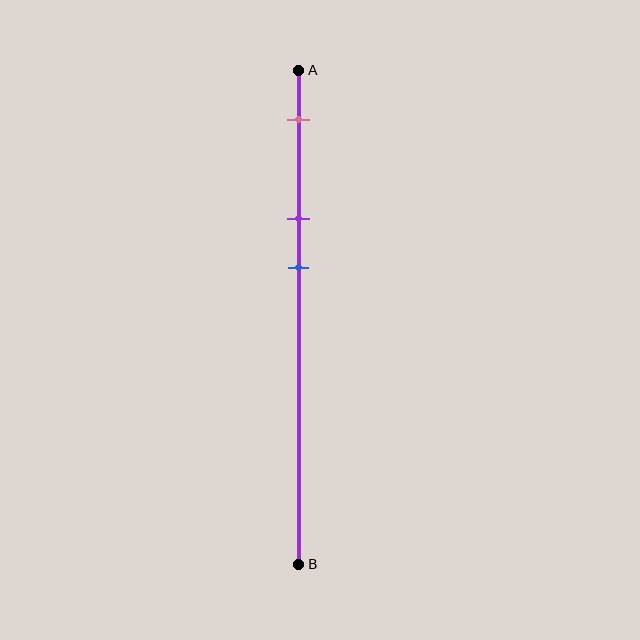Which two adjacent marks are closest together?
The purple and blue marks are the closest adjacent pair.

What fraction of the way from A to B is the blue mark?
The blue mark is approximately 40% (0.4) of the way from A to B.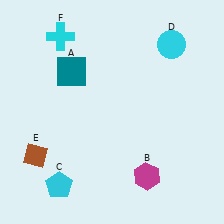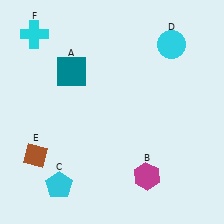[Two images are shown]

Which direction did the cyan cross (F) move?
The cyan cross (F) moved left.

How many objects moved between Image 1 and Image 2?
1 object moved between the two images.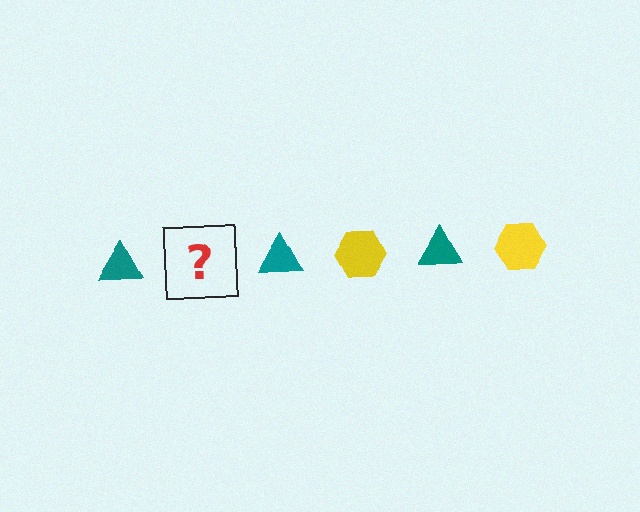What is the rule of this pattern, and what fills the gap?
The rule is that the pattern alternates between teal triangle and yellow hexagon. The gap should be filled with a yellow hexagon.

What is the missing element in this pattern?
The missing element is a yellow hexagon.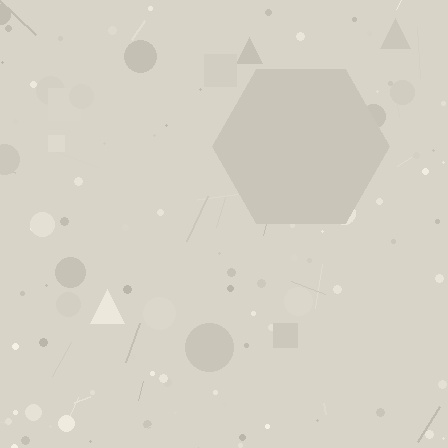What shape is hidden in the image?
A hexagon is hidden in the image.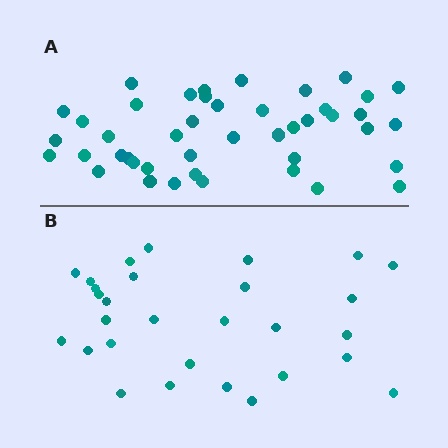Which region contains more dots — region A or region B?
Region A (the top region) has more dots.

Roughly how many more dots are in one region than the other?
Region A has approximately 15 more dots than region B.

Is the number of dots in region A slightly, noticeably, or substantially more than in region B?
Region A has substantially more. The ratio is roughly 1.5 to 1.